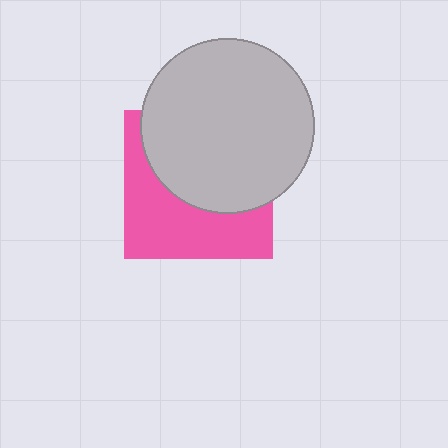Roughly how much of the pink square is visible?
About half of it is visible (roughly 46%).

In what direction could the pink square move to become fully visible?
The pink square could move down. That would shift it out from behind the light gray circle entirely.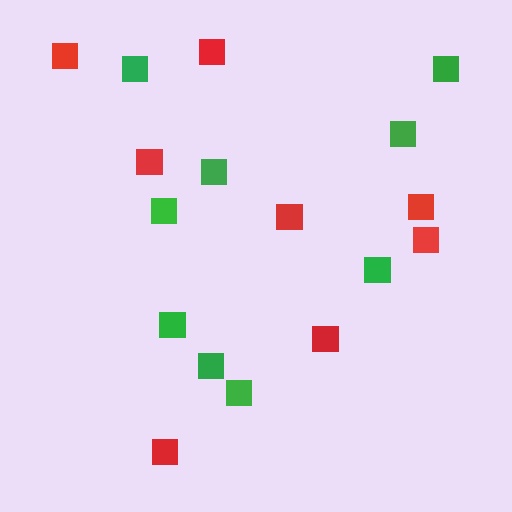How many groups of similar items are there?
There are 2 groups: one group of red squares (8) and one group of green squares (9).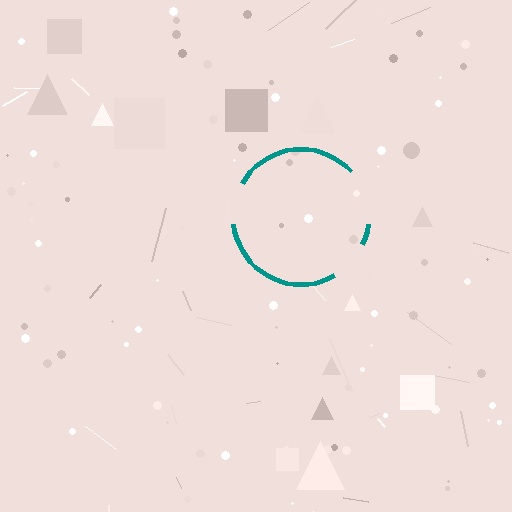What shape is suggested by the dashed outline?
The dashed outline suggests a circle.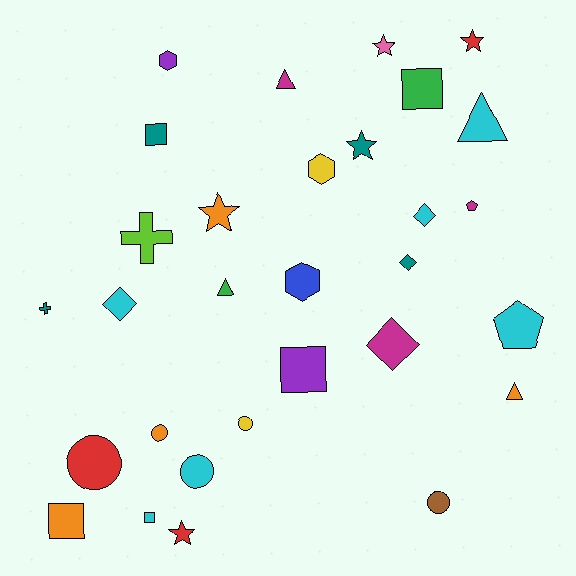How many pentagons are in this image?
There are 2 pentagons.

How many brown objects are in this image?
There is 1 brown object.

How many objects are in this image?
There are 30 objects.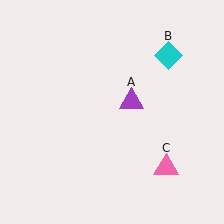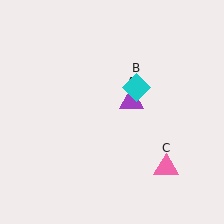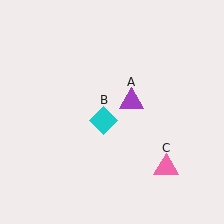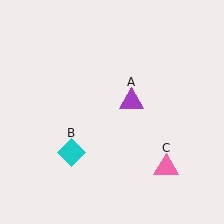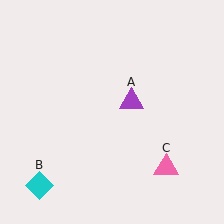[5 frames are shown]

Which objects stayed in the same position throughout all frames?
Purple triangle (object A) and pink triangle (object C) remained stationary.